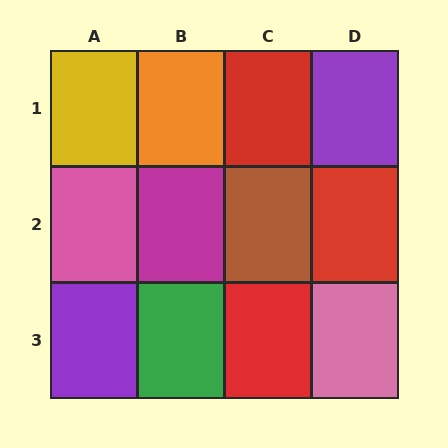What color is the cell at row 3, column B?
Green.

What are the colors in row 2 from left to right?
Pink, magenta, brown, red.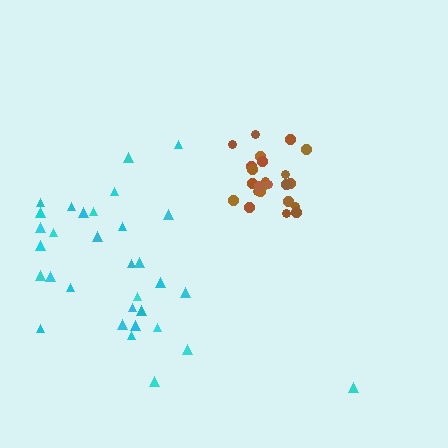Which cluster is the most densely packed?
Brown.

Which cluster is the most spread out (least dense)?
Cyan.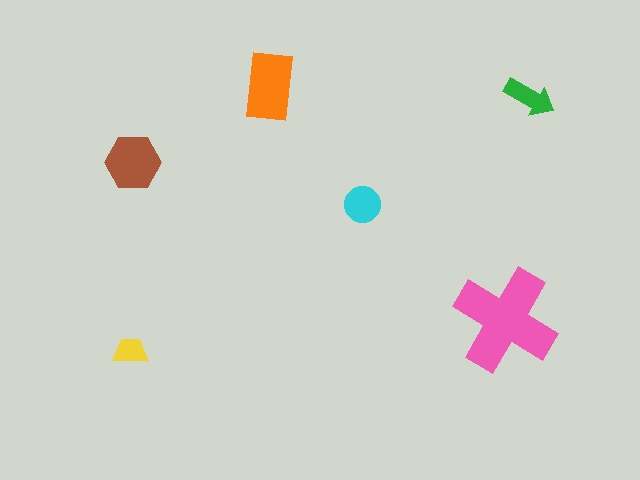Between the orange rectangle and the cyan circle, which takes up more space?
The orange rectangle.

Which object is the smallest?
The yellow trapezoid.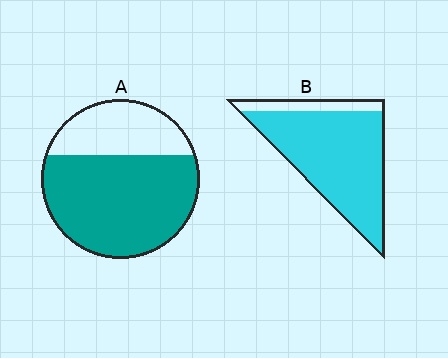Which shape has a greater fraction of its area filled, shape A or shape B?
Shape B.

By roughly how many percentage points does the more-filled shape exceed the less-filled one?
By roughly 15 percentage points (B over A).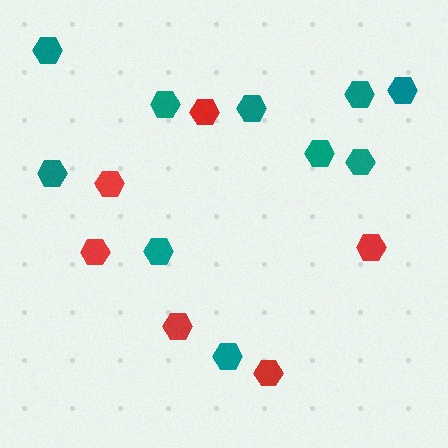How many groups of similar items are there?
There are 2 groups: one group of teal hexagons (10) and one group of red hexagons (6).